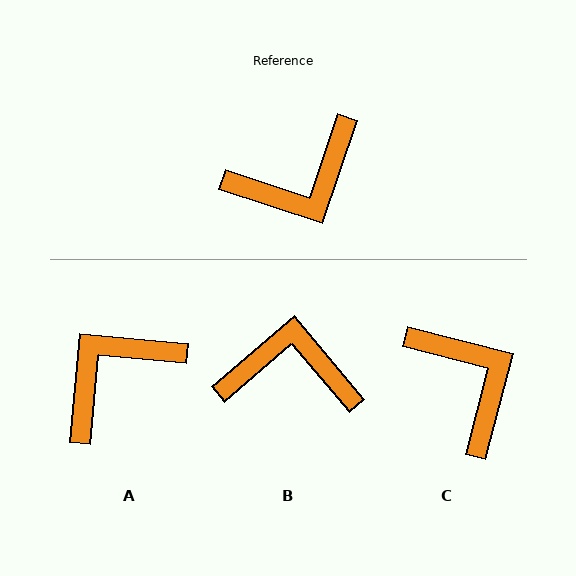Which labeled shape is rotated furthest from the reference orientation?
A, about 167 degrees away.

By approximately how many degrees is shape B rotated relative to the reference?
Approximately 149 degrees counter-clockwise.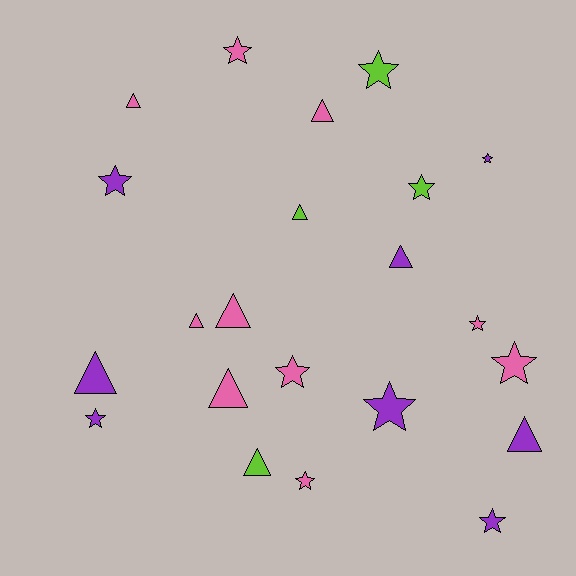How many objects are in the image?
There are 22 objects.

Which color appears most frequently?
Pink, with 10 objects.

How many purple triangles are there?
There are 3 purple triangles.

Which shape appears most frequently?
Star, with 12 objects.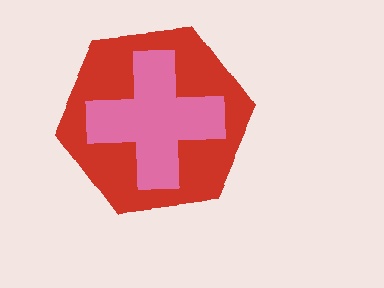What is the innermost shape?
The pink cross.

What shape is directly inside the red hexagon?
The pink cross.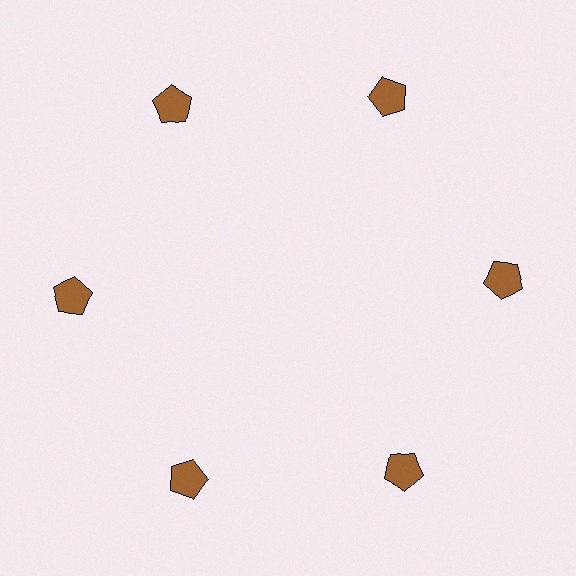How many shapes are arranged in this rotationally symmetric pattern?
There are 6 shapes, arranged in 6 groups of 1.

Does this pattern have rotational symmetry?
Yes, this pattern has 6-fold rotational symmetry. It looks the same after rotating 60 degrees around the center.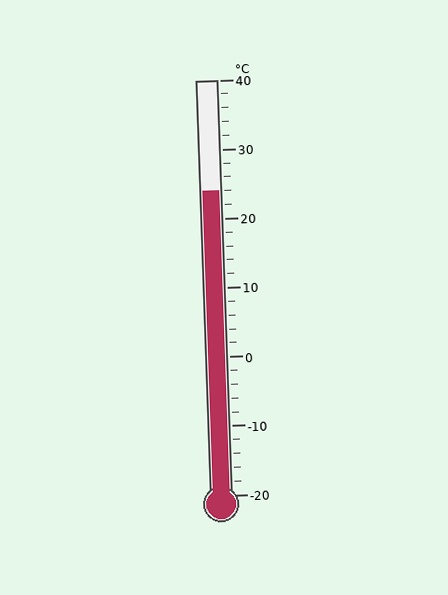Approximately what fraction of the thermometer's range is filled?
The thermometer is filled to approximately 75% of its range.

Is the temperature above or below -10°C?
The temperature is above -10°C.